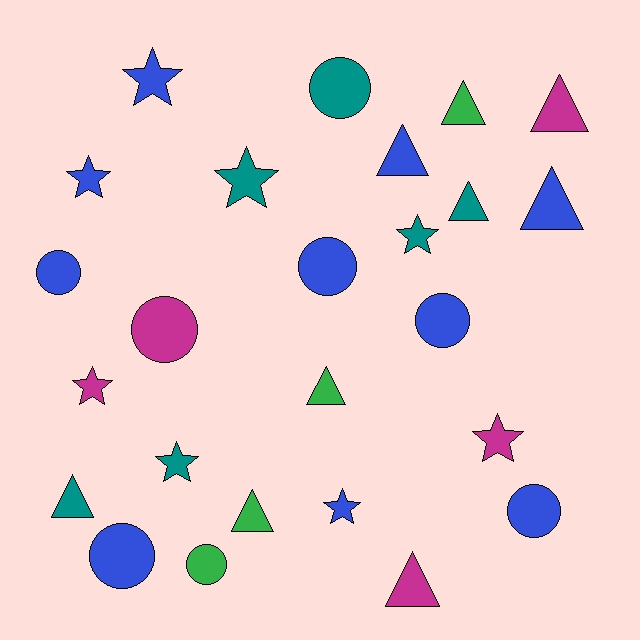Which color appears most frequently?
Blue, with 10 objects.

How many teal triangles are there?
There are 2 teal triangles.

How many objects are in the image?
There are 25 objects.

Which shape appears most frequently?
Triangle, with 9 objects.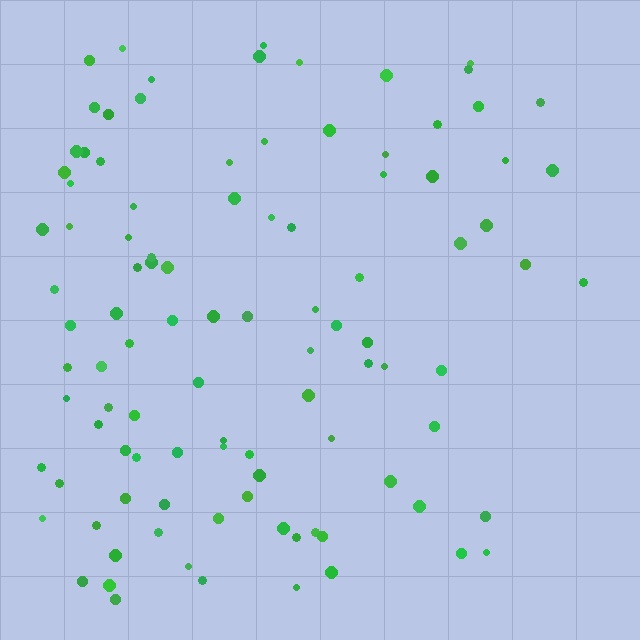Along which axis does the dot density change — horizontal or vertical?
Horizontal.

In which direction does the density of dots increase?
From right to left, with the left side densest.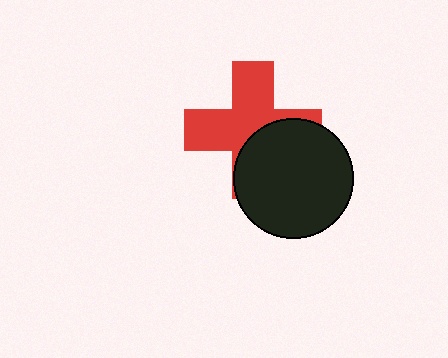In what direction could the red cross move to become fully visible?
The red cross could move toward the upper-left. That would shift it out from behind the black circle entirely.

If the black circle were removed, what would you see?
You would see the complete red cross.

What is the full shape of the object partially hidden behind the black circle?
The partially hidden object is a red cross.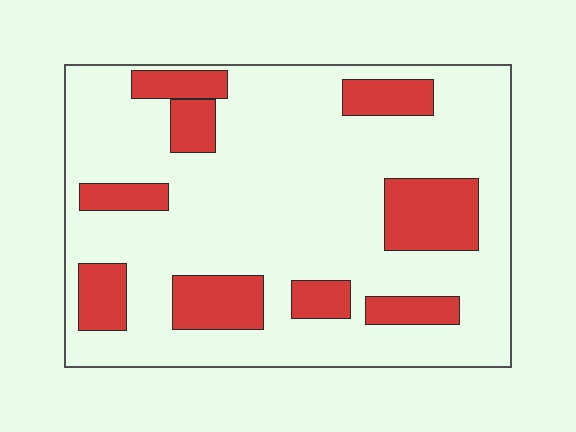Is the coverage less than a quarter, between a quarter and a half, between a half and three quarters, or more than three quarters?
Less than a quarter.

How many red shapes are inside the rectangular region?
9.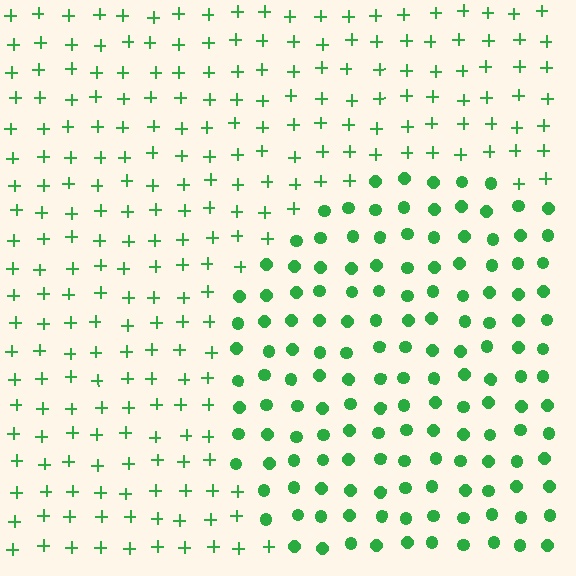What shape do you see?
I see a circle.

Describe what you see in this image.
The image is filled with small green elements arranged in a uniform grid. A circle-shaped region contains circles, while the surrounding area contains plus signs. The boundary is defined purely by the change in element shape.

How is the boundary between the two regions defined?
The boundary is defined by a change in element shape: circles inside vs. plus signs outside. All elements share the same color and spacing.